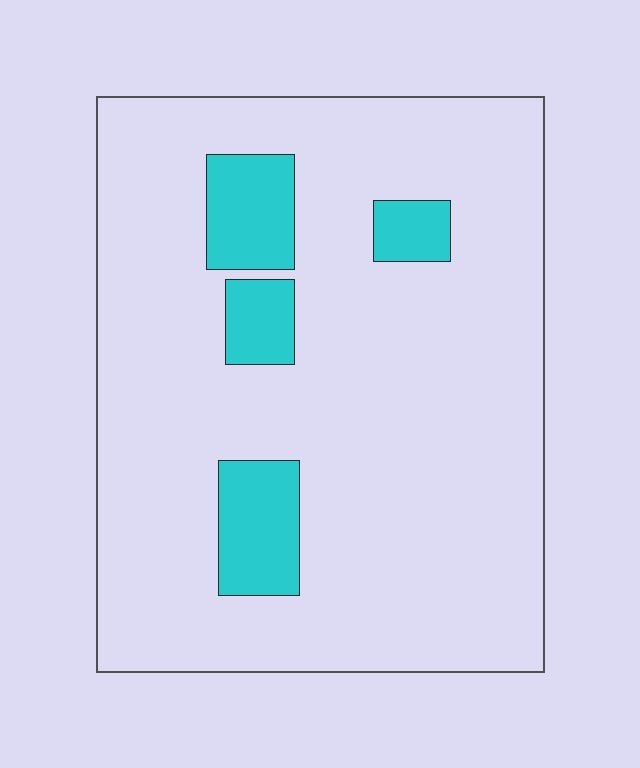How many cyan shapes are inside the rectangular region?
4.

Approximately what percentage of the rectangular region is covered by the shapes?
Approximately 10%.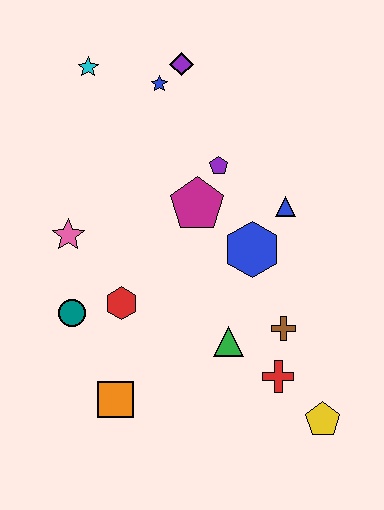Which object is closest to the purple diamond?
The blue star is closest to the purple diamond.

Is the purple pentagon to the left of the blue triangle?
Yes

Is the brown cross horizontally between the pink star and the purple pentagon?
No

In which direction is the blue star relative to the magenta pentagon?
The blue star is above the magenta pentagon.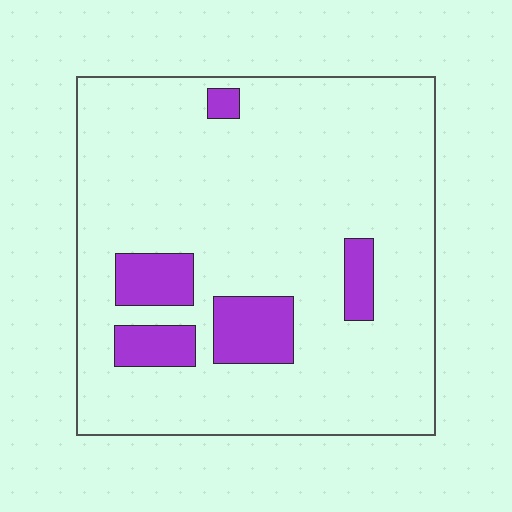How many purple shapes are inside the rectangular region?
5.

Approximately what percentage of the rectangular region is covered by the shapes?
Approximately 15%.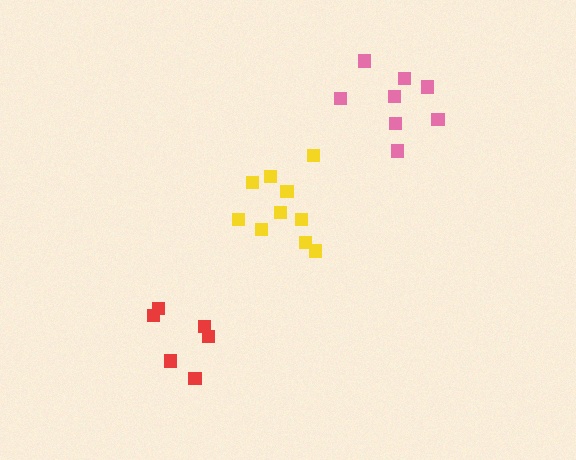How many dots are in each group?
Group 1: 10 dots, Group 2: 8 dots, Group 3: 6 dots (24 total).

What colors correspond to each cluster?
The clusters are colored: yellow, pink, red.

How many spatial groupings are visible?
There are 3 spatial groupings.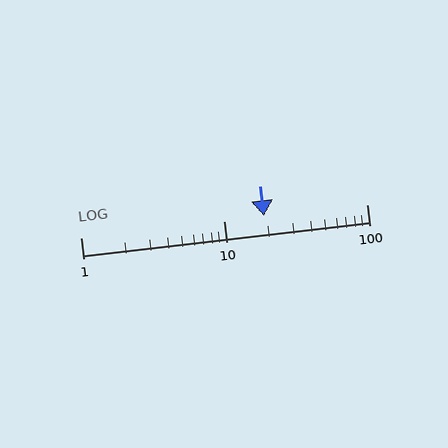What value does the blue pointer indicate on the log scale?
The pointer indicates approximately 19.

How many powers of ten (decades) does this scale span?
The scale spans 2 decades, from 1 to 100.